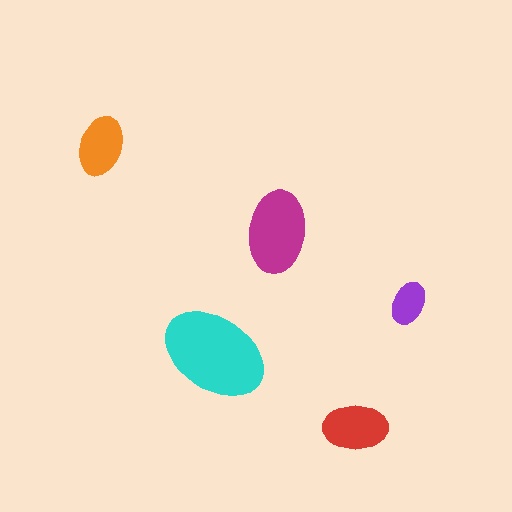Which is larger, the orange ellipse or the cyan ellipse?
The cyan one.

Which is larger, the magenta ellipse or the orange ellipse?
The magenta one.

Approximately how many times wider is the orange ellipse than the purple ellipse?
About 1.5 times wider.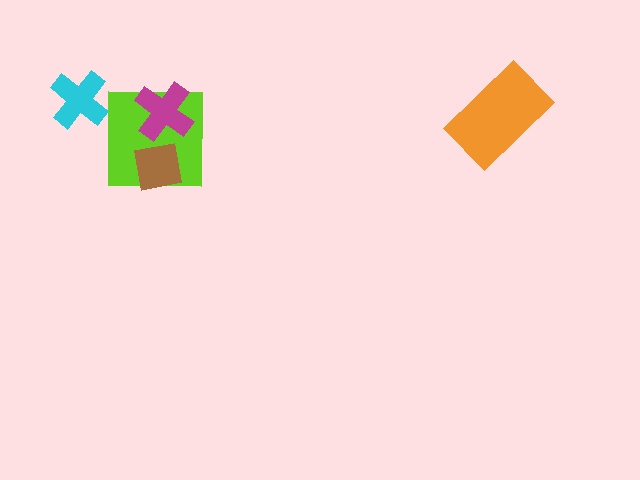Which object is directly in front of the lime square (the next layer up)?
The brown square is directly in front of the lime square.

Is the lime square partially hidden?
Yes, it is partially covered by another shape.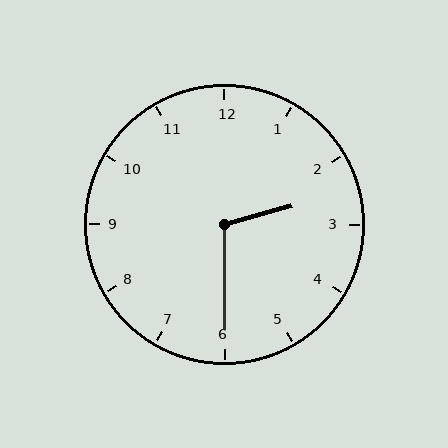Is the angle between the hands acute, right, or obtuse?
It is obtuse.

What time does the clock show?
2:30.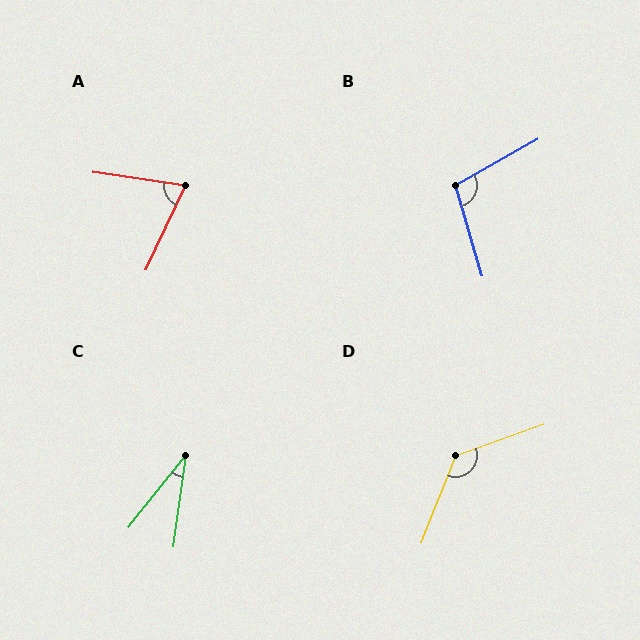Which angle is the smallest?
C, at approximately 31 degrees.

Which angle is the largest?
D, at approximately 131 degrees.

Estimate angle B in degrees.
Approximately 103 degrees.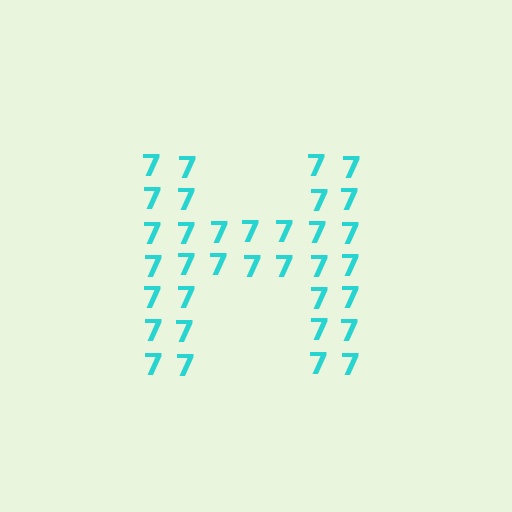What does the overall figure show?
The overall figure shows the letter H.